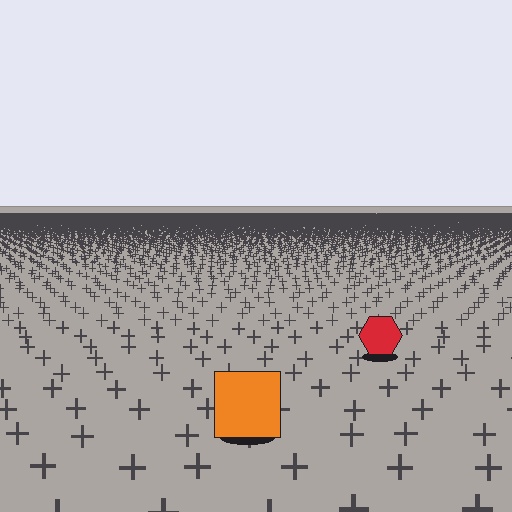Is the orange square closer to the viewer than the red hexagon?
Yes. The orange square is closer — you can tell from the texture gradient: the ground texture is coarser near it.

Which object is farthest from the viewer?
The red hexagon is farthest from the viewer. It appears smaller and the ground texture around it is denser.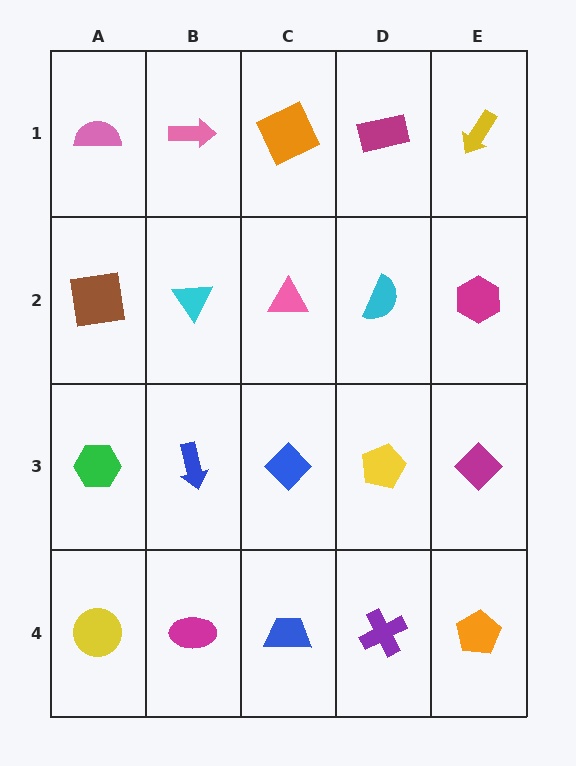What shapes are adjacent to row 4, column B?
A blue arrow (row 3, column B), a yellow circle (row 4, column A), a blue trapezoid (row 4, column C).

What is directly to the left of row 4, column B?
A yellow circle.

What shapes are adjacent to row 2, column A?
A pink semicircle (row 1, column A), a green hexagon (row 3, column A), a cyan triangle (row 2, column B).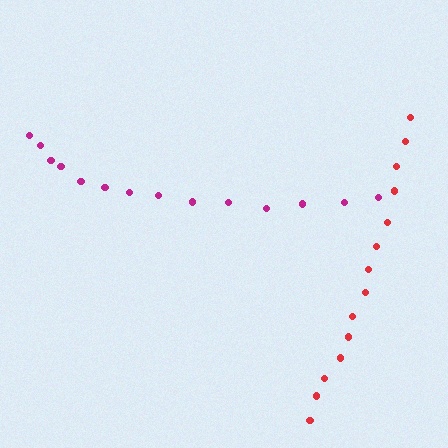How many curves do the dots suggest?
There are 2 distinct paths.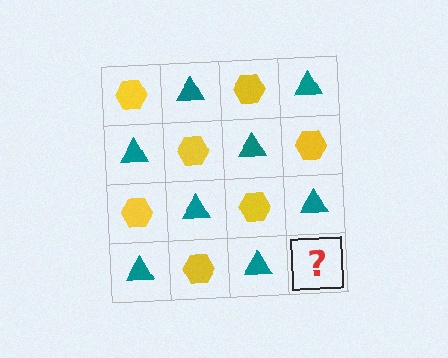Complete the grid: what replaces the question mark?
The question mark should be replaced with a yellow hexagon.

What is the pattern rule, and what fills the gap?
The rule is that it alternates yellow hexagon and teal triangle in a checkerboard pattern. The gap should be filled with a yellow hexagon.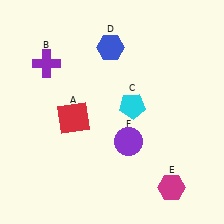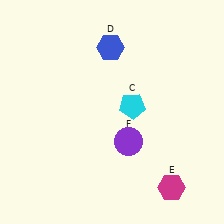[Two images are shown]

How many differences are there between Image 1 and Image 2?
There are 2 differences between the two images.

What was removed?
The red square (A), the purple cross (B) were removed in Image 2.